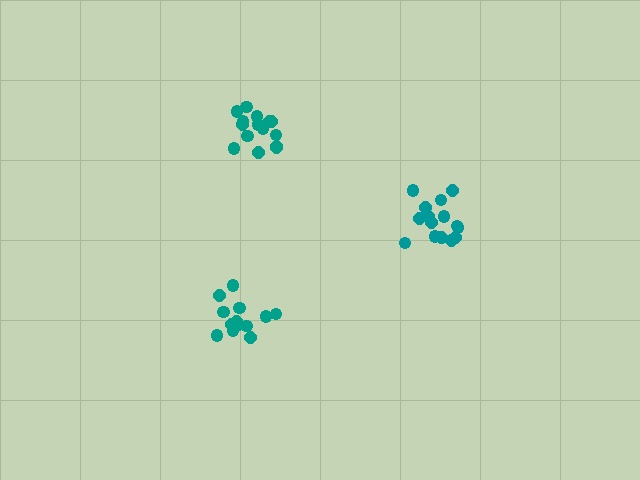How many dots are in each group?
Group 1: 16 dots, Group 2: 16 dots, Group 3: 13 dots (45 total).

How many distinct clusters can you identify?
There are 3 distinct clusters.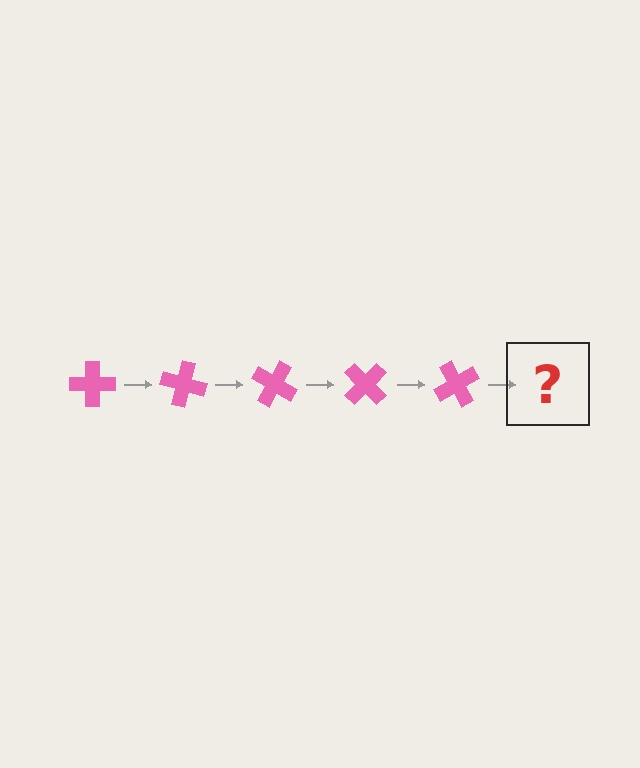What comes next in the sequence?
The next element should be a pink cross rotated 75 degrees.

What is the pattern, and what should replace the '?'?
The pattern is that the cross rotates 15 degrees each step. The '?' should be a pink cross rotated 75 degrees.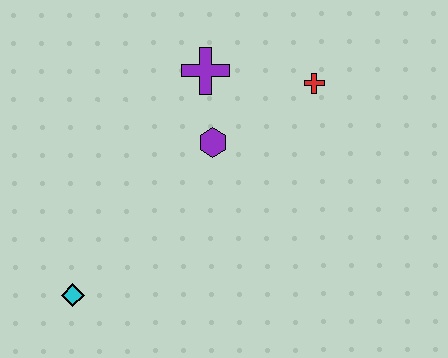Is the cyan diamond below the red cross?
Yes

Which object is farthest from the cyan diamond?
The red cross is farthest from the cyan diamond.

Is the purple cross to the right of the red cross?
No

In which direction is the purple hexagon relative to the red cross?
The purple hexagon is to the left of the red cross.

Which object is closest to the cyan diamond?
The purple hexagon is closest to the cyan diamond.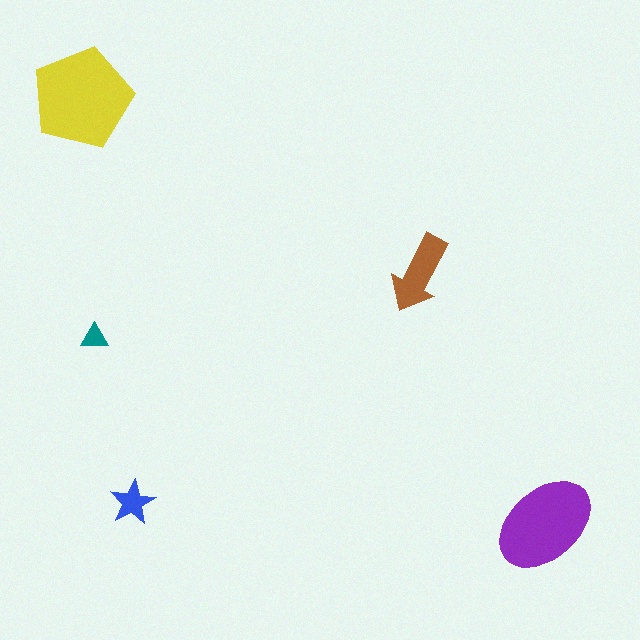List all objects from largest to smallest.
The yellow pentagon, the purple ellipse, the brown arrow, the blue star, the teal triangle.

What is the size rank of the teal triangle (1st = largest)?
5th.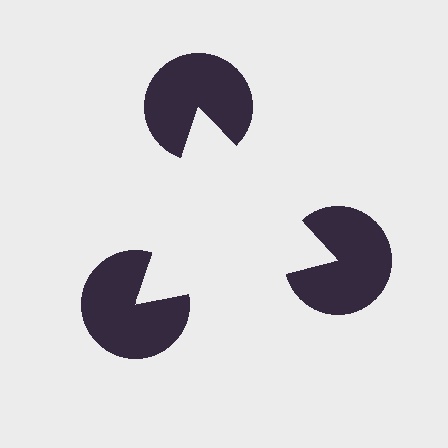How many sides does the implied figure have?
3 sides.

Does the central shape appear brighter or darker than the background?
It typically appears slightly brighter than the background, even though no actual brightness change is drawn.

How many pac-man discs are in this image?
There are 3 — one at each vertex of the illusory triangle.